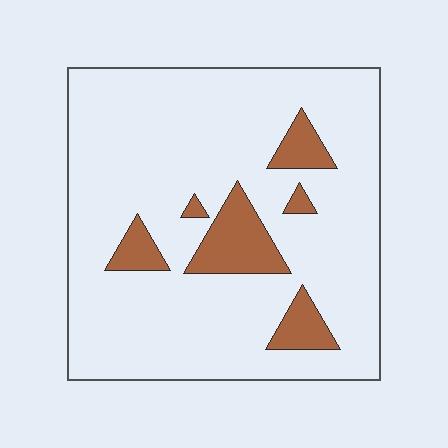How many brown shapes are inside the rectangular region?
6.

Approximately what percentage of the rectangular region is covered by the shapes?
Approximately 15%.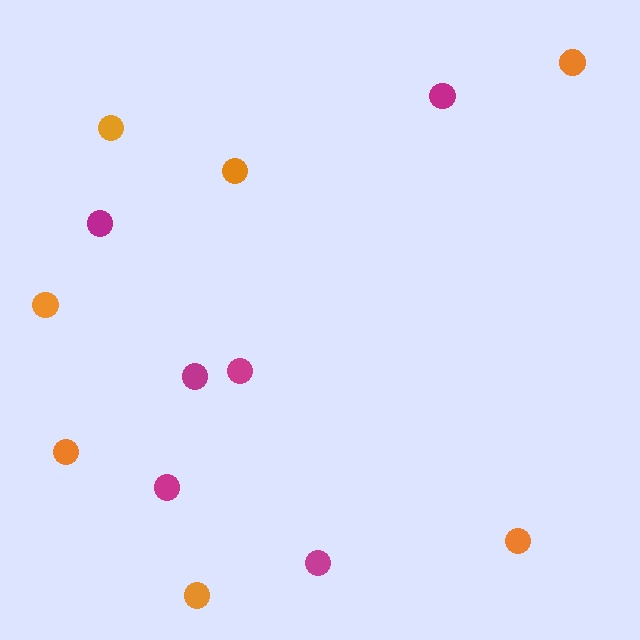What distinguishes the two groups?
There are 2 groups: one group of orange circles (7) and one group of magenta circles (6).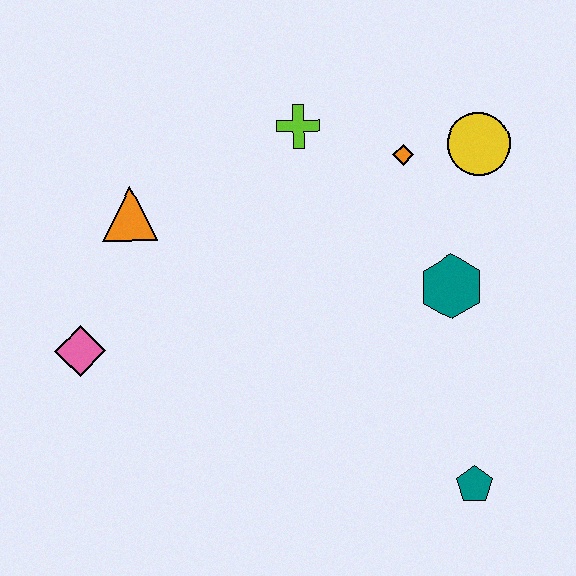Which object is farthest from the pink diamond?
The yellow circle is farthest from the pink diamond.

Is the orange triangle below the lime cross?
Yes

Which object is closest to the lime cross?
The orange diamond is closest to the lime cross.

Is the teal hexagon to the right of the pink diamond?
Yes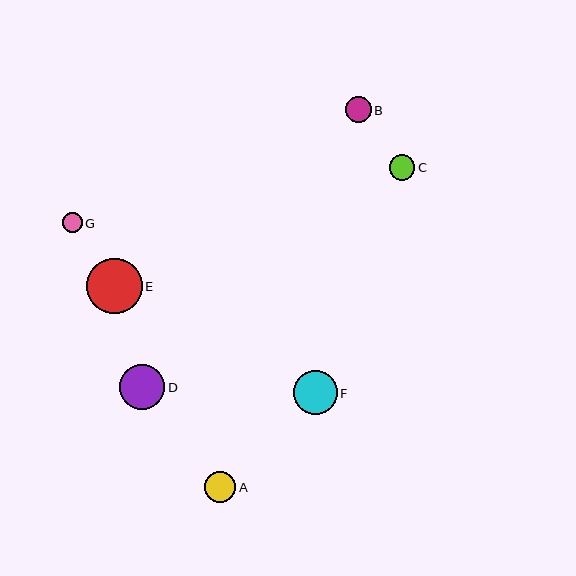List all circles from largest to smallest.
From largest to smallest: E, D, F, A, B, C, G.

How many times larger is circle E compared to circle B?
Circle E is approximately 2.1 times the size of circle B.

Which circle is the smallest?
Circle G is the smallest with a size of approximately 20 pixels.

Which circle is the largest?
Circle E is the largest with a size of approximately 56 pixels.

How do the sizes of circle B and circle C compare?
Circle B and circle C are approximately the same size.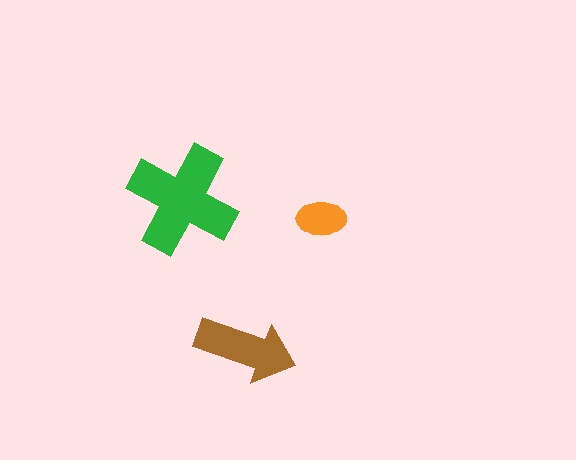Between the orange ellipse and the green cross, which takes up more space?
The green cross.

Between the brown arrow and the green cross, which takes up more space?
The green cross.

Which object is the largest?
The green cross.